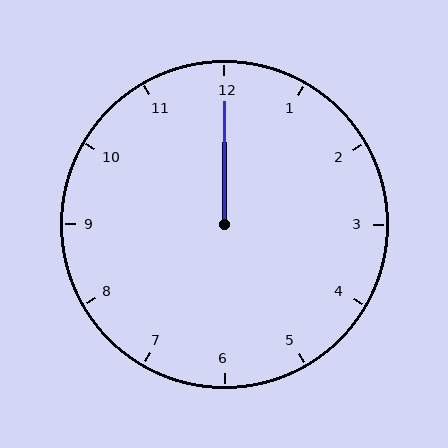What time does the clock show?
12:00.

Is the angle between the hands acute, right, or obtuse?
It is acute.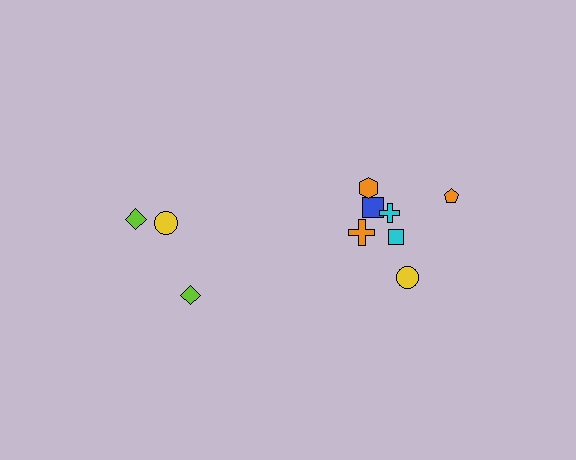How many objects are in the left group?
There are 3 objects.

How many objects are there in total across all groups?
There are 10 objects.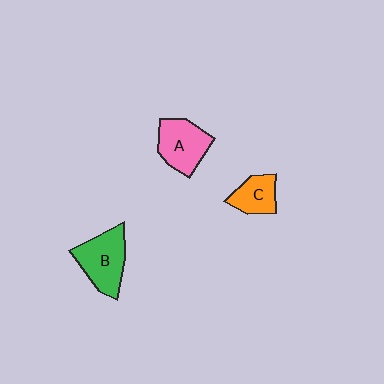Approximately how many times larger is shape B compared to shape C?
Approximately 1.6 times.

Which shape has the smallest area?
Shape C (orange).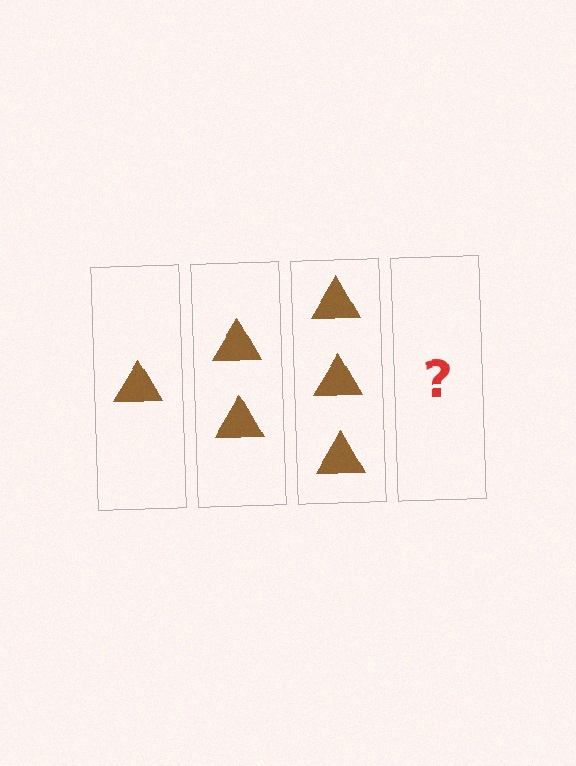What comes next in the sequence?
The next element should be 4 triangles.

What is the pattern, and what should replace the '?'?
The pattern is that each step adds one more triangle. The '?' should be 4 triangles.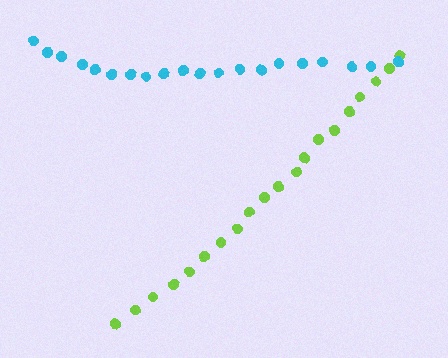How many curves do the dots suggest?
There are 2 distinct paths.